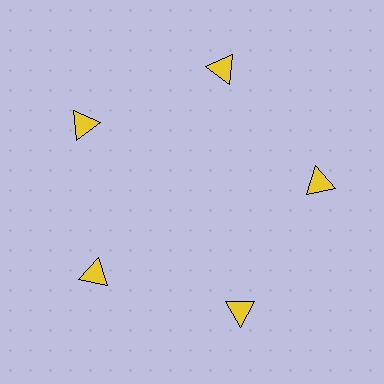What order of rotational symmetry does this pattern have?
This pattern has 5-fold rotational symmetry.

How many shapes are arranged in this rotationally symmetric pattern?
There are 5 shapes, arranged in 5 groups of 1.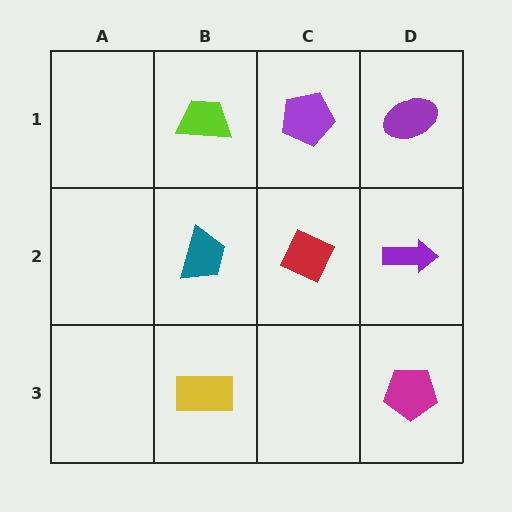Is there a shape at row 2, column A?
No, that cell is empty.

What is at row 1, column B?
A lime trapezoid.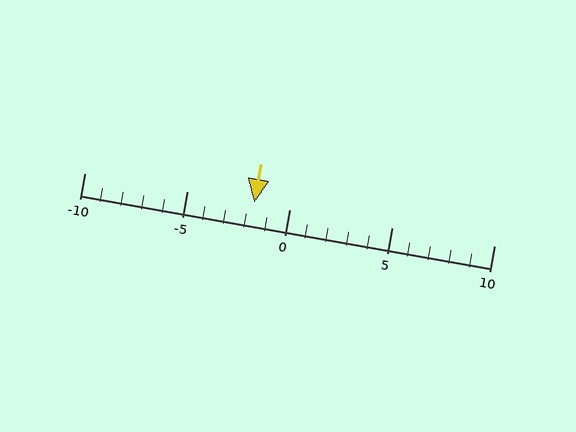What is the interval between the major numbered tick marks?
The major tick marks are spaced 5 units apart.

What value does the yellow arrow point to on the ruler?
The yellow arrow points to approximately -2.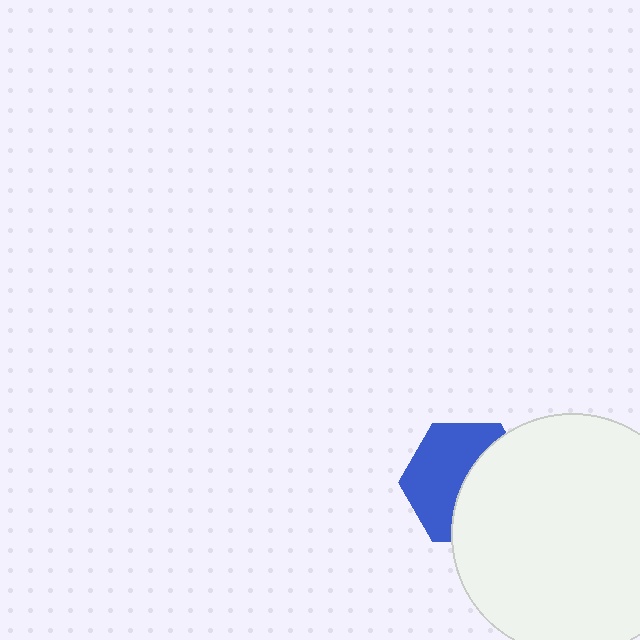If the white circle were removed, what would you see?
You would see the complete blue hexagon.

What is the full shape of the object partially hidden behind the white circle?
The partially hidden object is a blue hexagon.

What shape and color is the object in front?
The object in front is a white circle.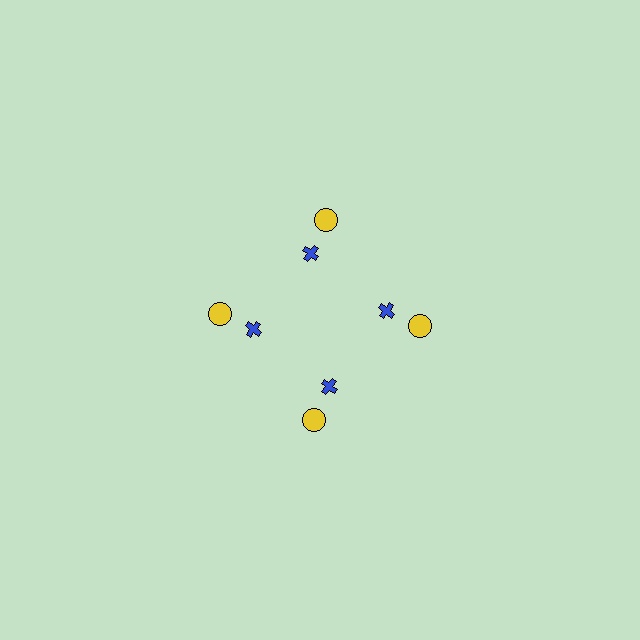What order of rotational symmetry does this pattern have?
This pattern has 4-fold rotational symmetry.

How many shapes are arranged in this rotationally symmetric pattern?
There are 8 shapes, arranged in 4 groups of 2.